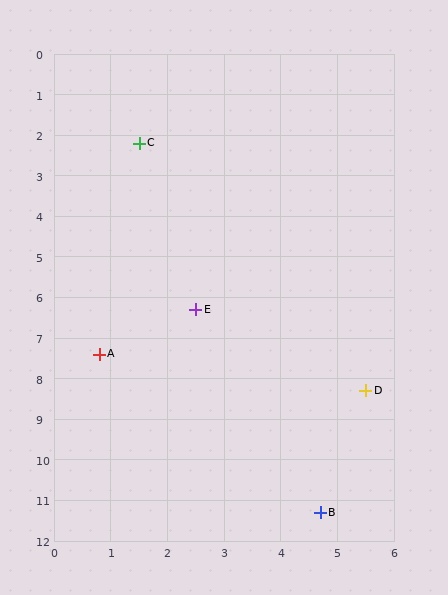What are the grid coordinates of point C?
Point C is at approximately (1.5, 2.2).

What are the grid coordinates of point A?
Point A is at approximately (0.8, 7.4).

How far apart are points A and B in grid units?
Points A and B are about 5.5 grid units apart.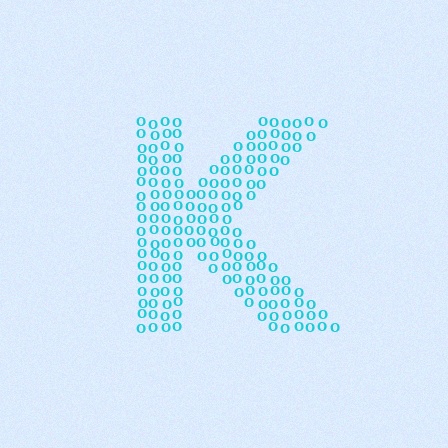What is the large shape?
The large shape is the letter K.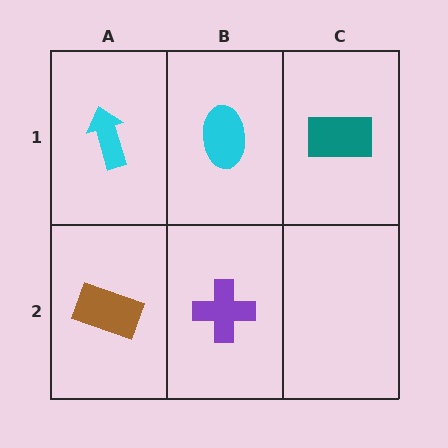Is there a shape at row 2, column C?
No, that cell is empty.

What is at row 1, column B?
A cyan ellipse.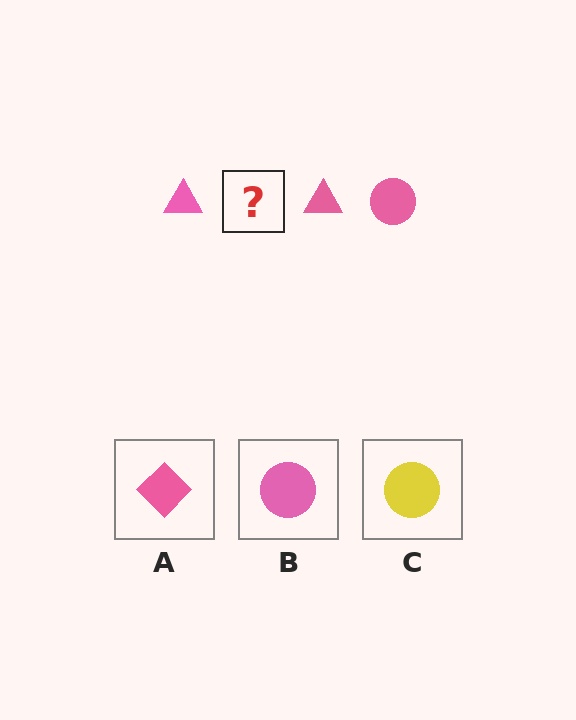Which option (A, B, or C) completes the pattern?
B.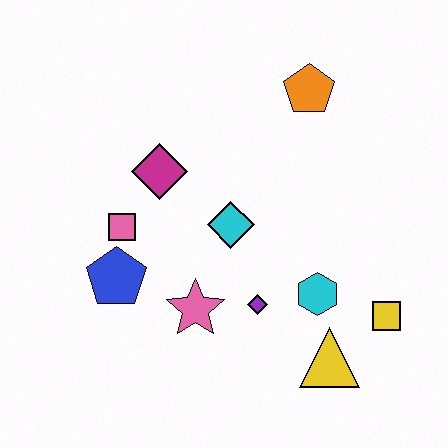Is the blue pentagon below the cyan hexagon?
No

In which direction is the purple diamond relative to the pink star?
The purple diamond is to the right of the pink star.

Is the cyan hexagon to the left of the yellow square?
Yes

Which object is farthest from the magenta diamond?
The yellow square is farthest from the magenta diamond.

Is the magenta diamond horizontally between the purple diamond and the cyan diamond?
No